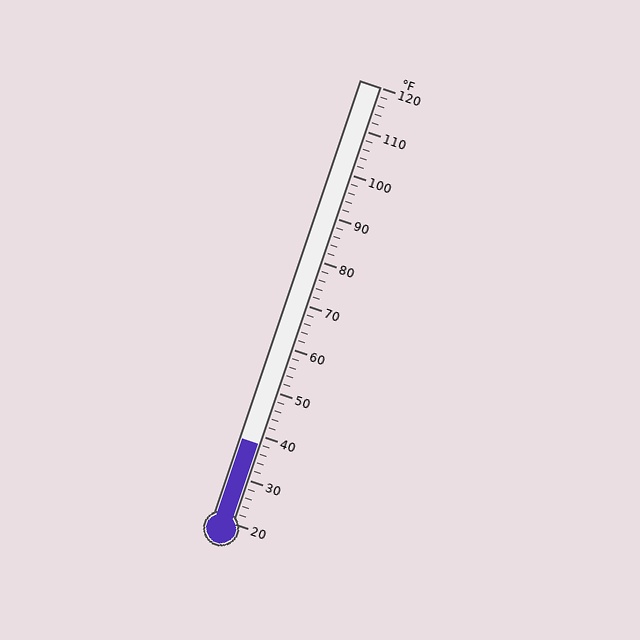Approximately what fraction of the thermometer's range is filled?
The thermometer is filled to approximately 20% of its range.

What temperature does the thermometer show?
The thermometer shows approximately 38°F.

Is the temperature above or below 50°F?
The temperature is below 50°F.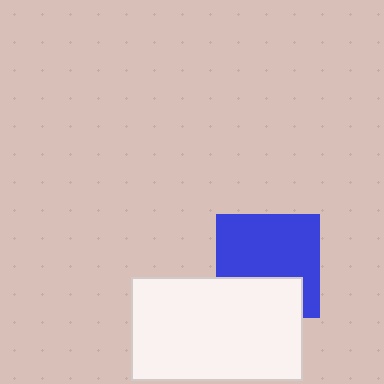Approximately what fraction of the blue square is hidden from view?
Roughly 33% of the blue square is hidden behind the white rectangle.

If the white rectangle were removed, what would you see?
You would see the complete blue square.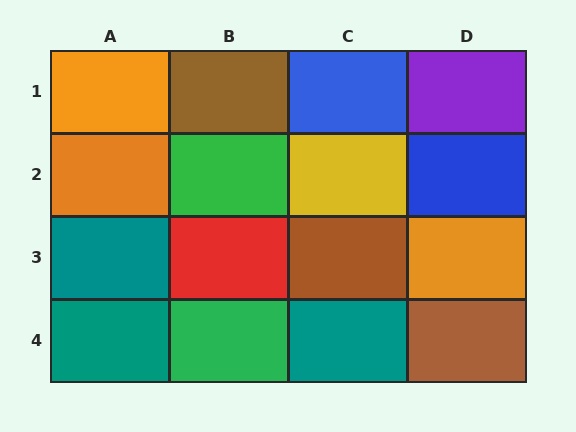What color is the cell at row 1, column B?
Brown.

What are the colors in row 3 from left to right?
Teal, red, brown, orange.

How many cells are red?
1 cell is red.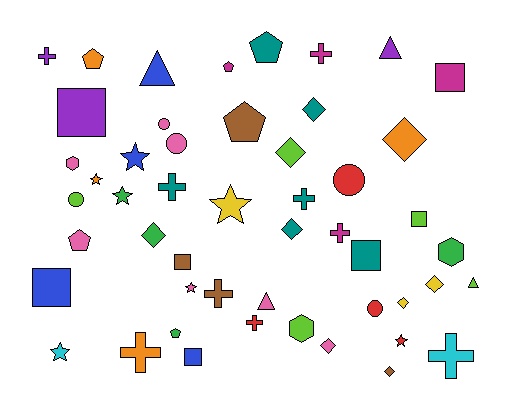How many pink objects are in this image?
There are 7 pink objects.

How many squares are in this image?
There are 7 squares.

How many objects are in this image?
There are 50 objects.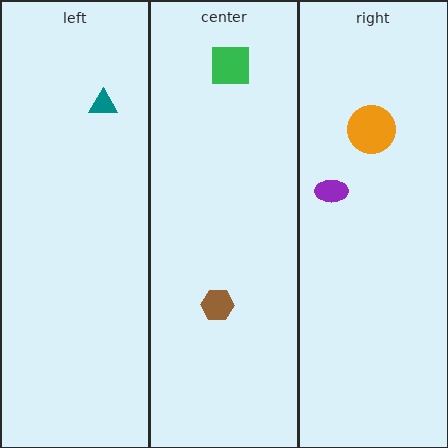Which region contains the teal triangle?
The left region.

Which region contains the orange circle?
The right region.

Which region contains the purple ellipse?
The right region.